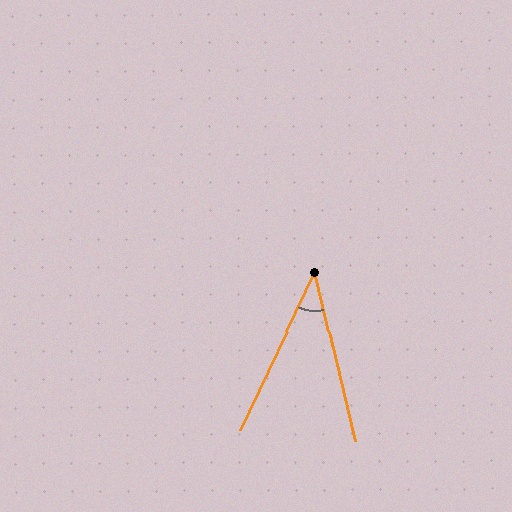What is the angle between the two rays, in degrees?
Approximately 39 degrees.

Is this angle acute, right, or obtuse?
It is acute.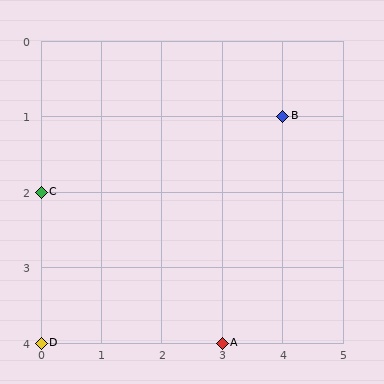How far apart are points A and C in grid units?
Points A and C are 3 columns and 2 rows apart (about 3.6 grid units diagonally).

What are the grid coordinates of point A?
Point A is at grid coordinates (3, 4).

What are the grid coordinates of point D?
Point D is at grid coordinates (0, 4).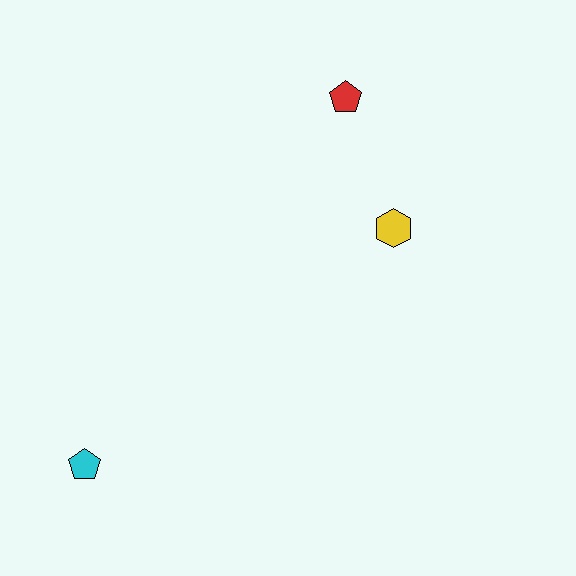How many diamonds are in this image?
There are no diamonds.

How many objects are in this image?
There are 3 objects.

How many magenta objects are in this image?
There are no magenta objects.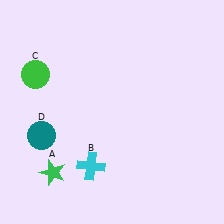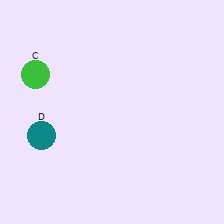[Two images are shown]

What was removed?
The green star (A), the cyan cross (B) were removed in Image 2.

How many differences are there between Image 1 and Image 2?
There are 2 differences between the two images.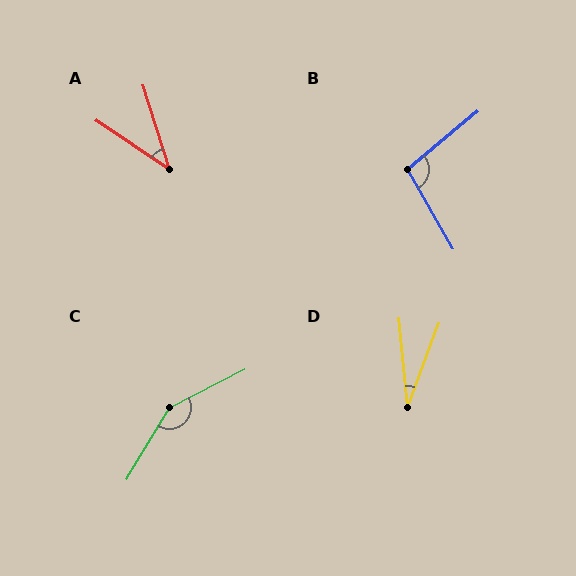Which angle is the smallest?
D, at approximately 26 degrees.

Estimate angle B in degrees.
Approximately 100 degrees.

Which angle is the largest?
C, at approximately 148 degrees.